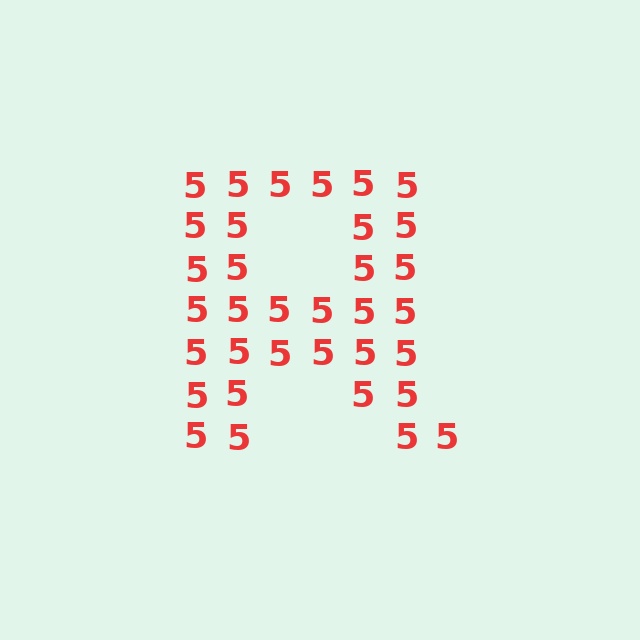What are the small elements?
The small elements are digit 5's.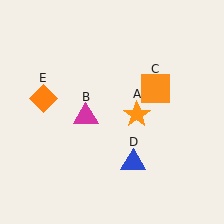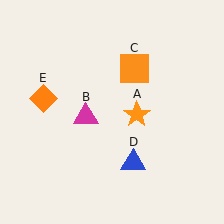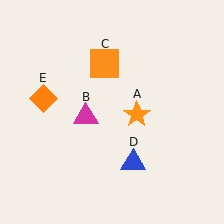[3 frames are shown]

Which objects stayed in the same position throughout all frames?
Orange star (object A) and magenta triangle (object B) and blue triangle (object D) and orange diamond (object E) remained stationary.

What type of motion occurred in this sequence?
The orange square (object C) rotated counterclockwise around the center of the scene.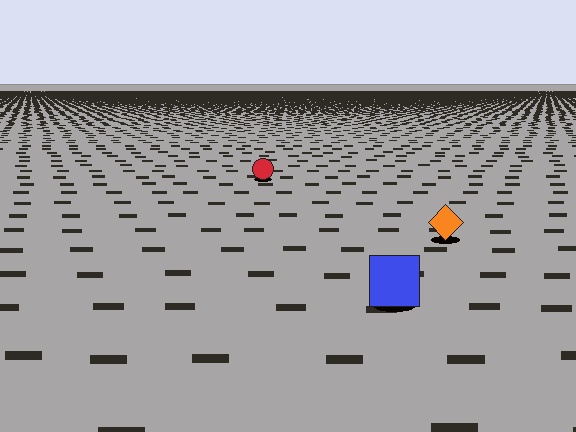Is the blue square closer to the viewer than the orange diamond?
Yes. The blue square is closer — you can tell from the texture gradient: the ground texture is coarser near it.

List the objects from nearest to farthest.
From nearest to farthest: the blue square, the orange diamond, the red circle.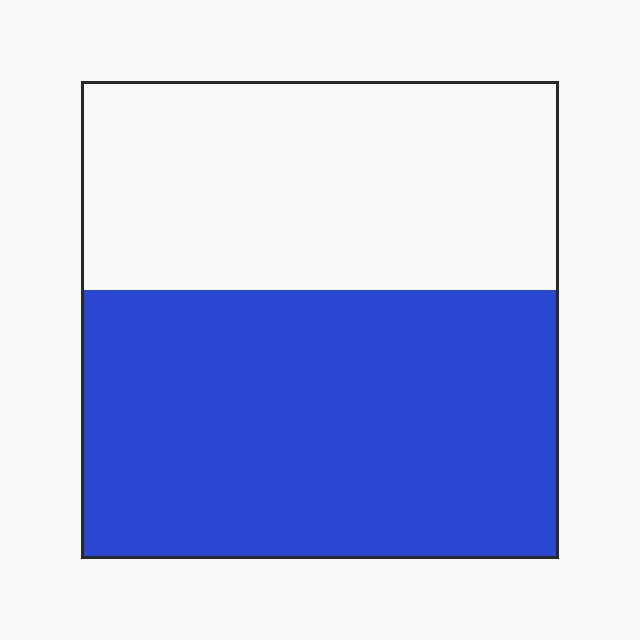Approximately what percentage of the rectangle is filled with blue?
Approximately 55%.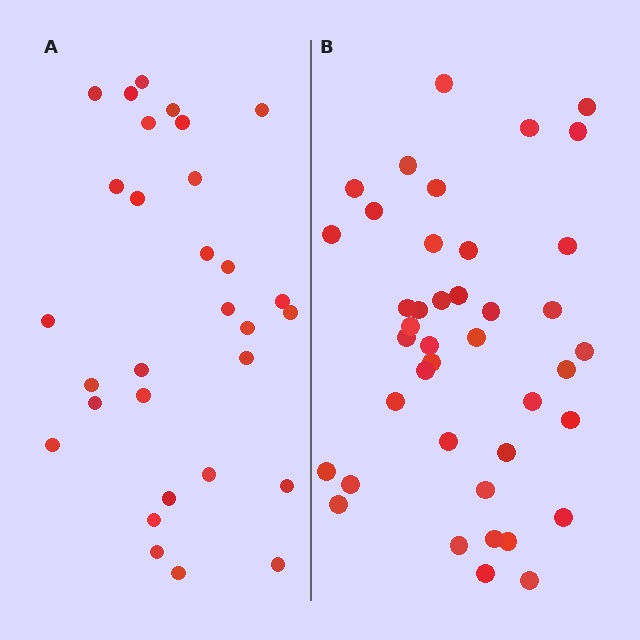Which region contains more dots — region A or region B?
Region B (the right region) has more dots.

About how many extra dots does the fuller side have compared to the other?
Region B has roughly 12 or so more dots than region A.